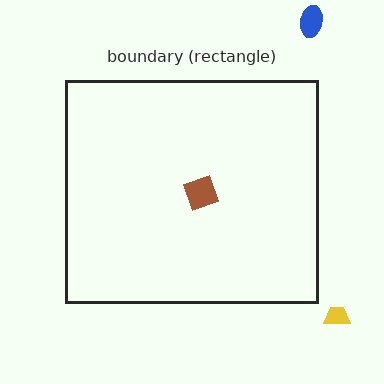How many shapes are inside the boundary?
1 inside, 2 outside.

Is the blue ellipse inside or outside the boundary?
Outside.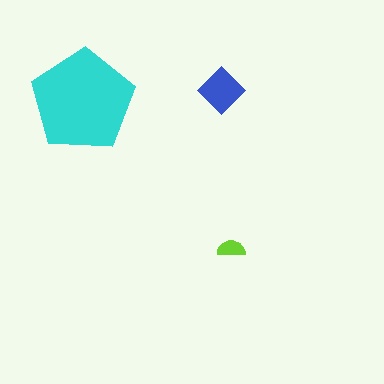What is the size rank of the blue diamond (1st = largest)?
2nd.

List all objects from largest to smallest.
The cyan pentagon, the blue diamond, the lime semicircle.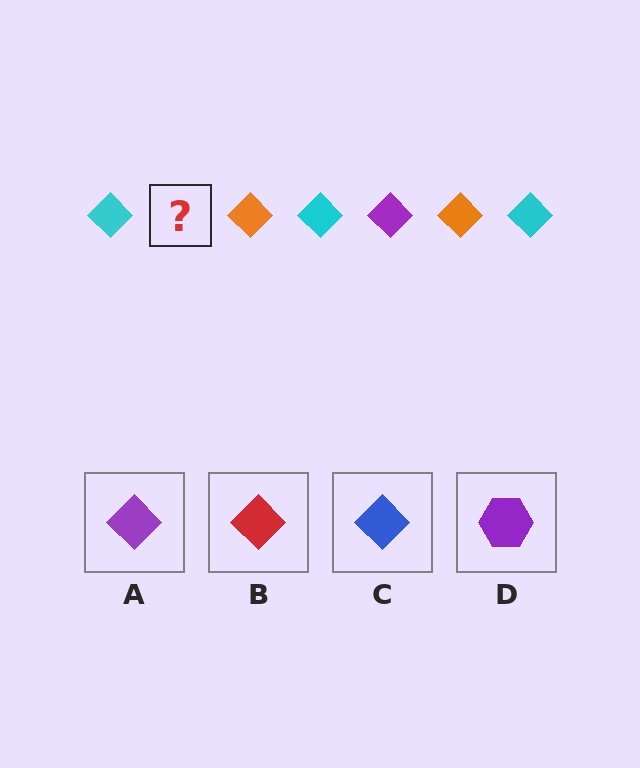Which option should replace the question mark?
Option A.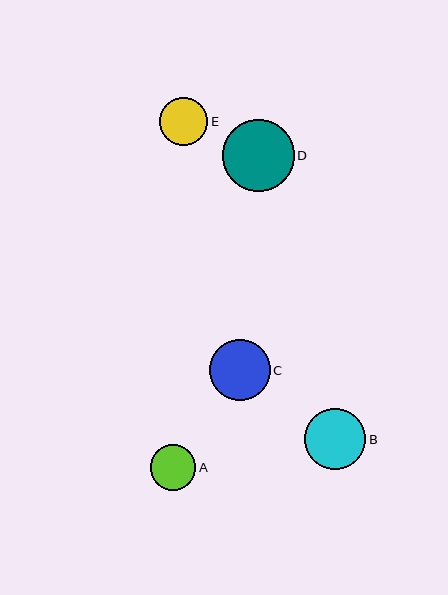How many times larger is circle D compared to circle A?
Circle D is approximately 1.6 times the size of circle A.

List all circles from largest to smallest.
From largest to smallest: D, B, C, E, A.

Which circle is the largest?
Circle D is the largest with a size of approximately 72 pixels.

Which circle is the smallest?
Circle A is the smallest with a size of approximately 45 pixels.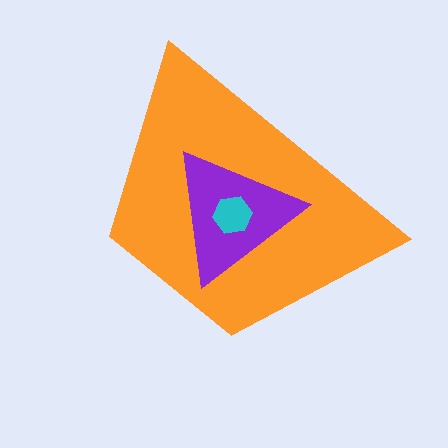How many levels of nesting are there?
3.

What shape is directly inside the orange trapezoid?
The purple triangle.